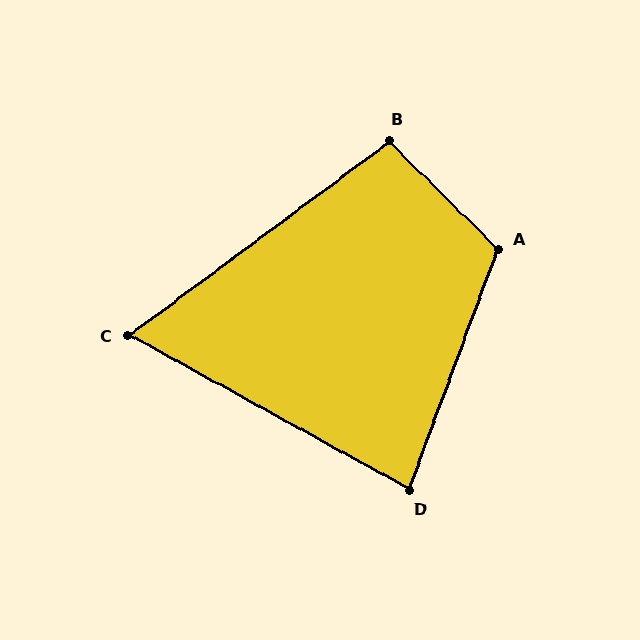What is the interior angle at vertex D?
Approximately 81 degrees (acute).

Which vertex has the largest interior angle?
A, at approximately 114 degrees.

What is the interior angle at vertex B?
Approximately 99 degrees (obtuse).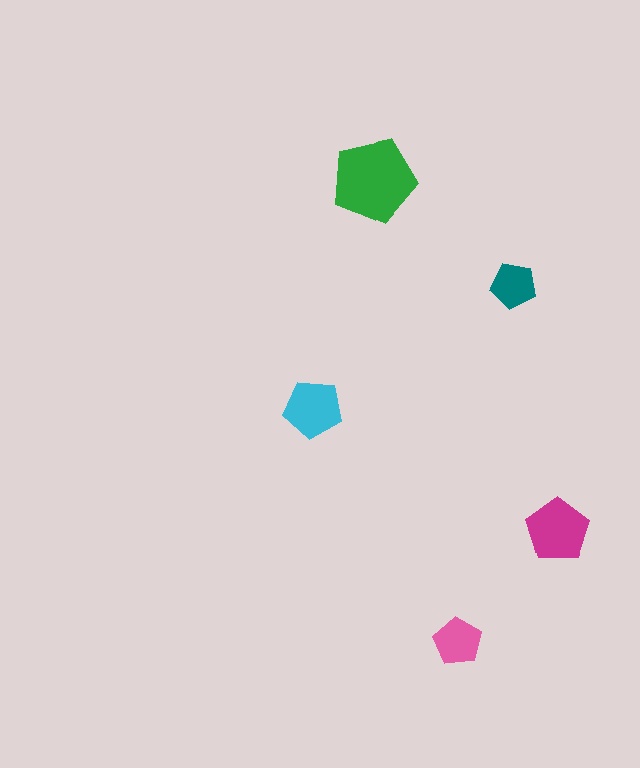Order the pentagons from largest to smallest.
the green one, the magenta one, the cyan one, the pink one, the teal one.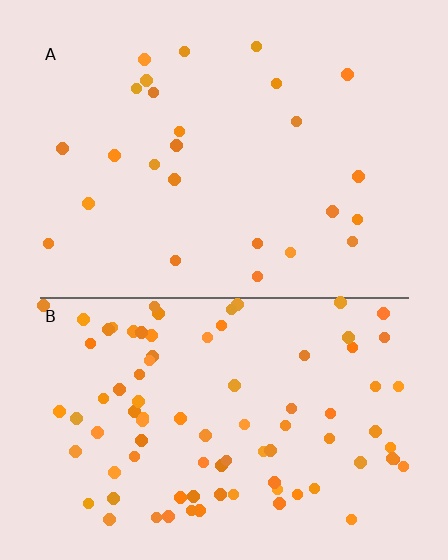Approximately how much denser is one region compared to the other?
Approximately 3.4× — region B over region A.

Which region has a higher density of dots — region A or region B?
B (the bottom).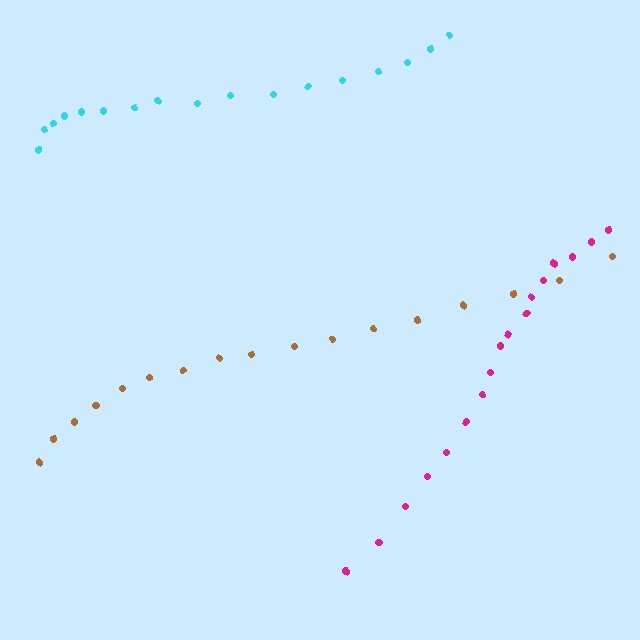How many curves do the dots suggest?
There are 3 distinct paths.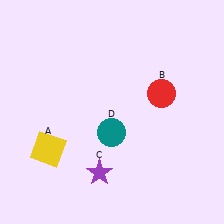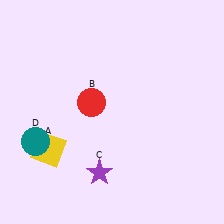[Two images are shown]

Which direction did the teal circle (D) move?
The teal circle (D) moved left.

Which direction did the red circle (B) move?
The red circle (B) moved left.